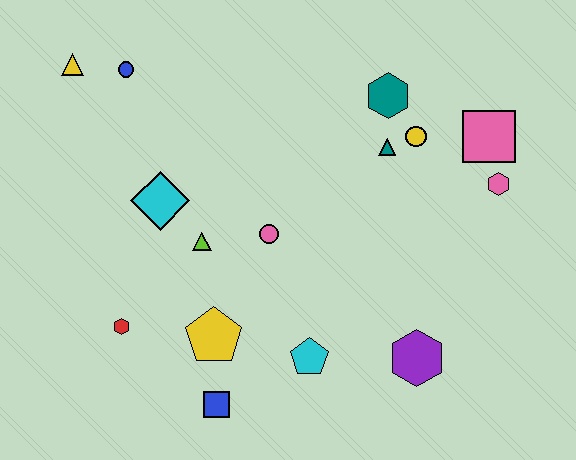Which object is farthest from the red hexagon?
The pink square is farthest from the red hexagon.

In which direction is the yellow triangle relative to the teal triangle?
The yellow triangle is to the left of the teal triangle.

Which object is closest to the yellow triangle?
The blue circle is closest to the yellow triangle.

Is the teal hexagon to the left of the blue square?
No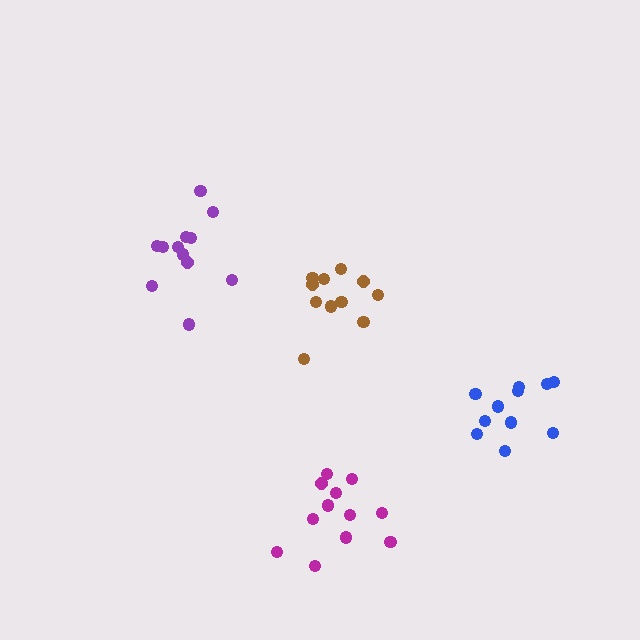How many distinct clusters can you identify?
There are 4 distinct clusters.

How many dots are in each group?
Group 1: 11 dots, Group 2: 12 dots, Group 3: 12 dots, Group 4: 11 dots (46 total).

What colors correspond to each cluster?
The clusters are colored: brown, magenta, purple, blue.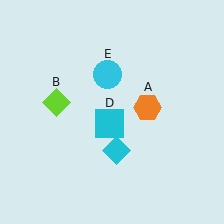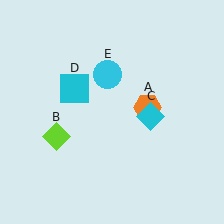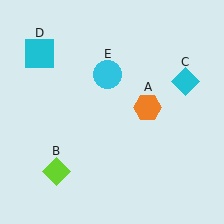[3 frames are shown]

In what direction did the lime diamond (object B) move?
The lime diamond (object B) moved down.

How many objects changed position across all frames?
3 objects changed position: lime diamond (object B), cyan diamond (object C), cyan square (object D).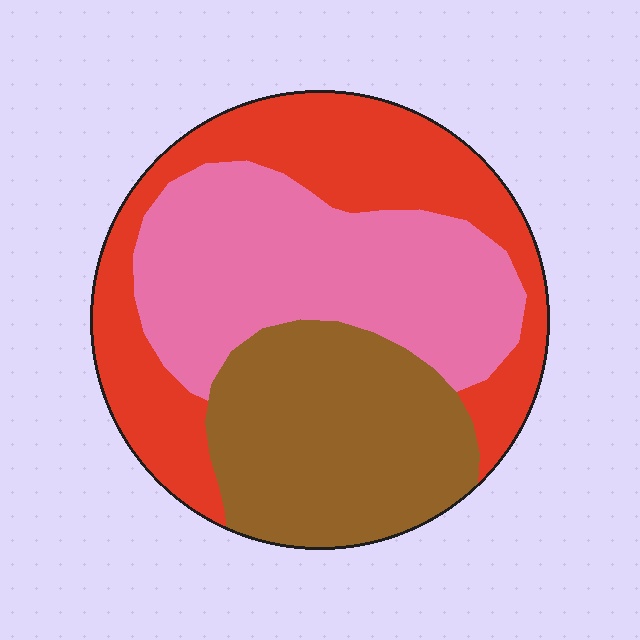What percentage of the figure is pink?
Pink covers 35% of the figure.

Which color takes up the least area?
Brown, at roughly 30%.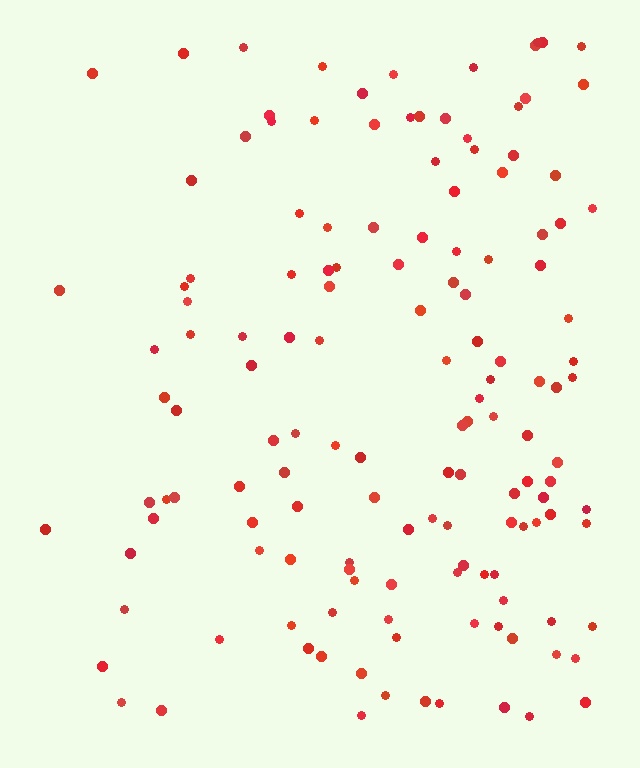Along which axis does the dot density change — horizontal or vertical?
Horizontal.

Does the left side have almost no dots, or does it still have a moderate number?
Still a moderate number, just noticeably fewer than the right.